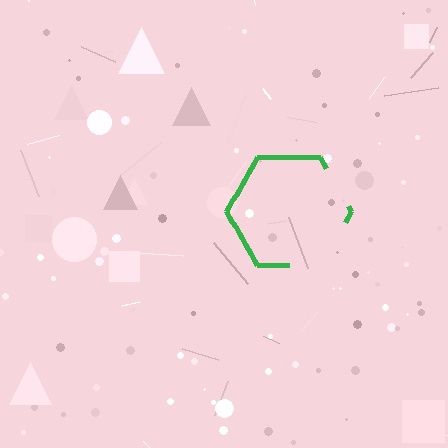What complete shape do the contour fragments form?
The contour fragments form a hexagon.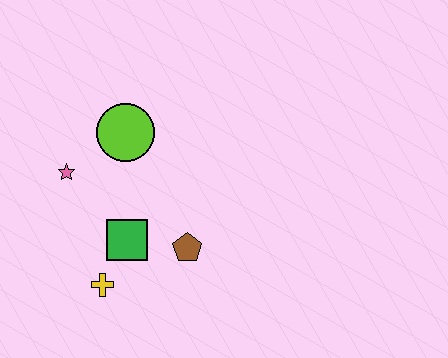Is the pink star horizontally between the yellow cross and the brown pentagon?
No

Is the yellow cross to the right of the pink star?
Yes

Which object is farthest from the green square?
The lime circle is farthest from the green square.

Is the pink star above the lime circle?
No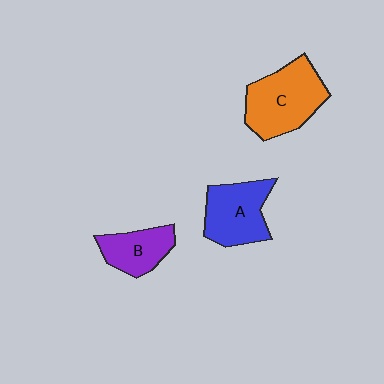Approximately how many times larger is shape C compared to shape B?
Approximately 1.7 times.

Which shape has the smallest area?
Shape B (purple).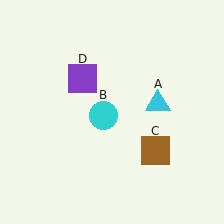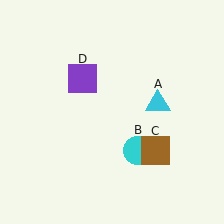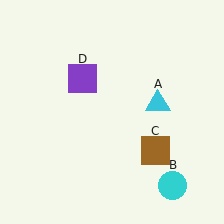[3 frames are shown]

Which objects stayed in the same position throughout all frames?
Cyan triangle (object A) and brown square (object C) and purple square (object D) remained stationary.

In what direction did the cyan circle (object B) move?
The cyan circle (object B) moved down and to the right.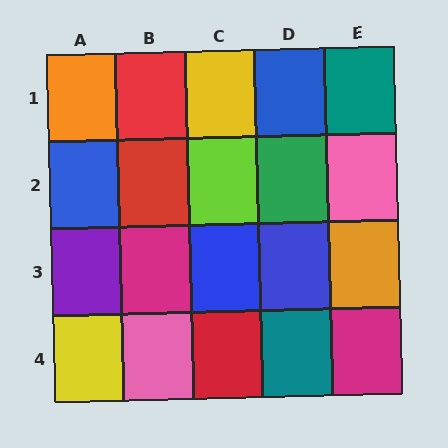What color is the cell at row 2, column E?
Pink.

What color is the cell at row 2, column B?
Red.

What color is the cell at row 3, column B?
Magenta.